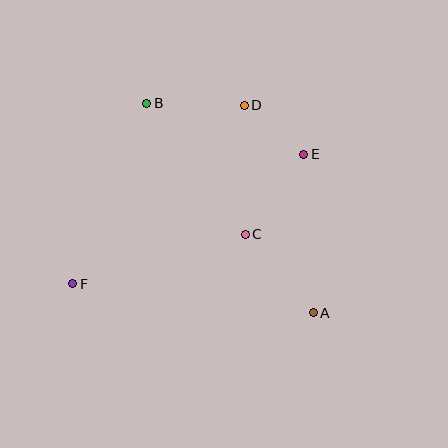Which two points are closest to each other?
Points D and E are closest to each other.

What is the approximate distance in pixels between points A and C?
The distance between A and C is approximately 104 pixels.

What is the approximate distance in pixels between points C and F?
The distance between C and F is approximately 179 pixels.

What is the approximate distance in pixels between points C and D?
The distance between C and D is approximately 129 pixels.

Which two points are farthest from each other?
Points A and B are farthest from each other.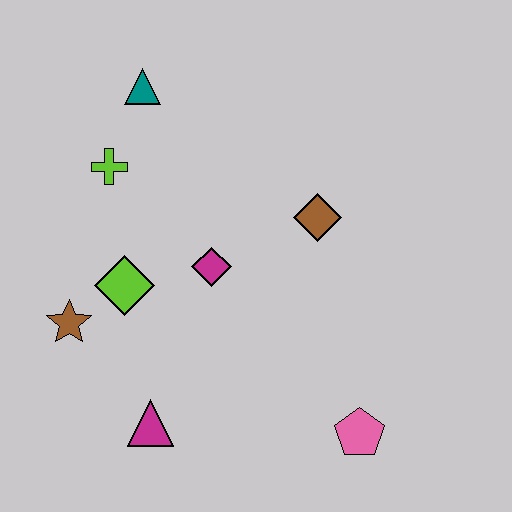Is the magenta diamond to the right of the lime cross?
Yes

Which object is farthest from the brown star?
The pink pentagon is farthest from the brown star.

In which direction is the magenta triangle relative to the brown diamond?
The magenta triangle is below the brown diamond.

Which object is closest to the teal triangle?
The lime cross is closest to the teal triangle.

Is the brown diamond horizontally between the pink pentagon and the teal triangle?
Yes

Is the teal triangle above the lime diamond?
Yes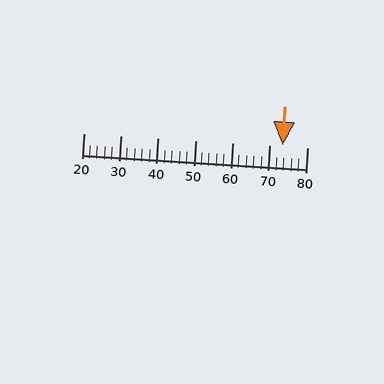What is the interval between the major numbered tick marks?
The major tick marks are spaced 10 units apart.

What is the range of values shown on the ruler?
The ruler shows values from 20 to 80.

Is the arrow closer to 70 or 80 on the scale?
The arrow is closer to 70.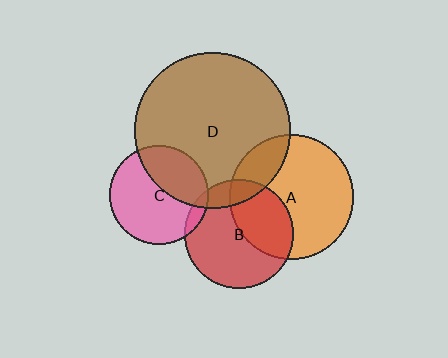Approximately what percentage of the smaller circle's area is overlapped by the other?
Approximately 35%.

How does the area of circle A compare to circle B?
Approximately 1.3 times.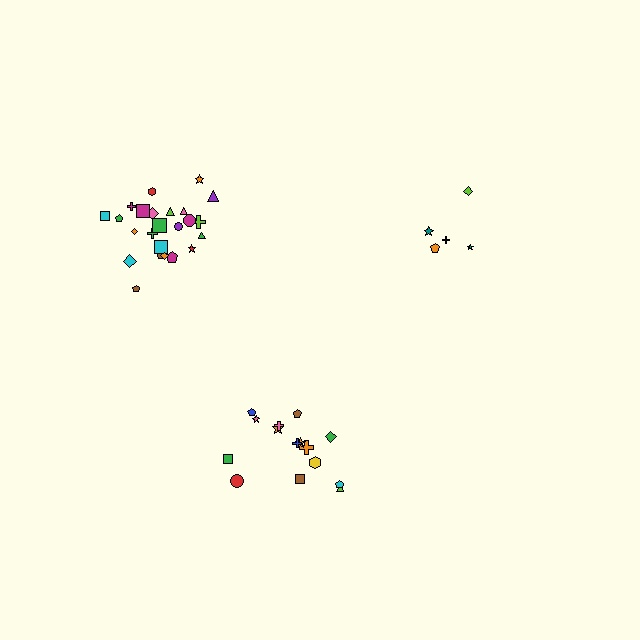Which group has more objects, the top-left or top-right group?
The top-left group.